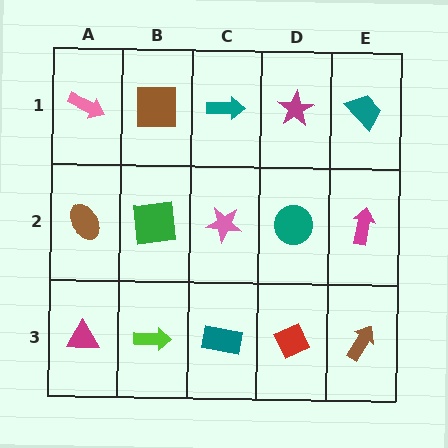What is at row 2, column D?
A teal circle.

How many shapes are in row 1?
5 shapes.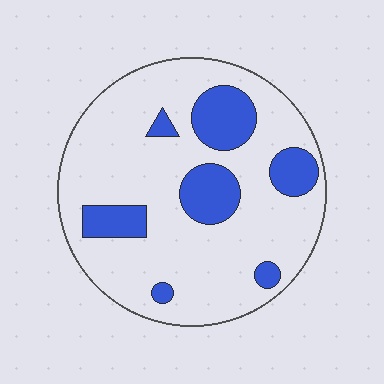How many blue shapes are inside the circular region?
7.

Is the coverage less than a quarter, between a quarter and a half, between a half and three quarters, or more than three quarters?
Less than a quarter.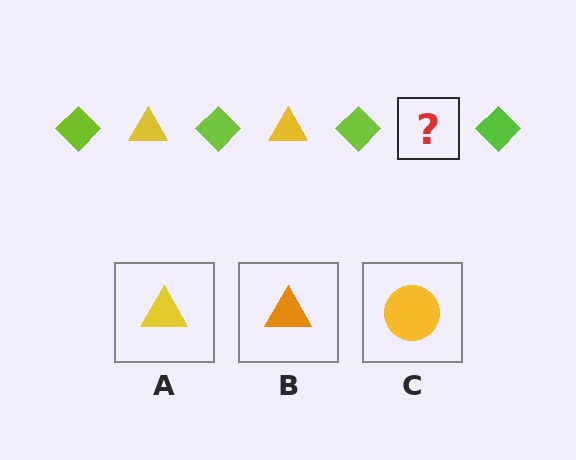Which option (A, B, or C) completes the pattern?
A.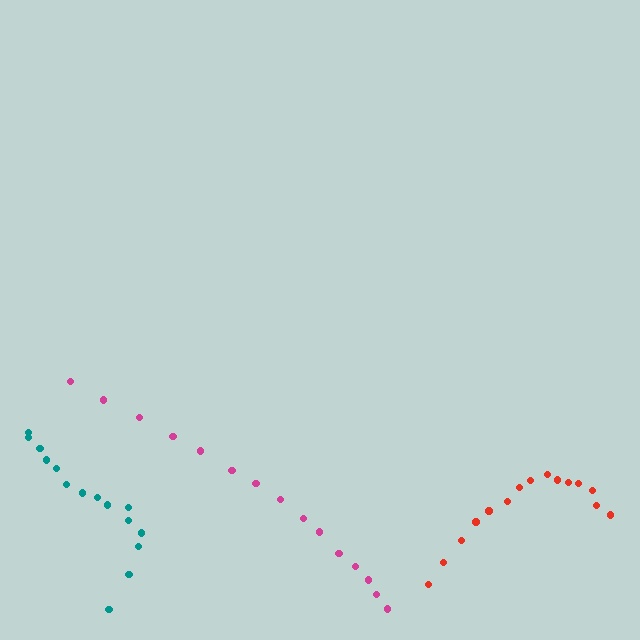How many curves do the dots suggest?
There are 3 distinct paths.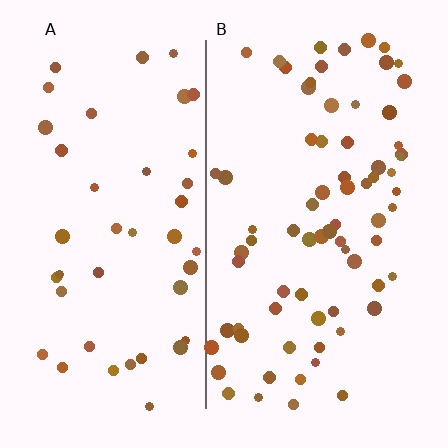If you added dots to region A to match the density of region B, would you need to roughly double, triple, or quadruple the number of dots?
Approximately double.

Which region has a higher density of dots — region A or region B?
B (the right).